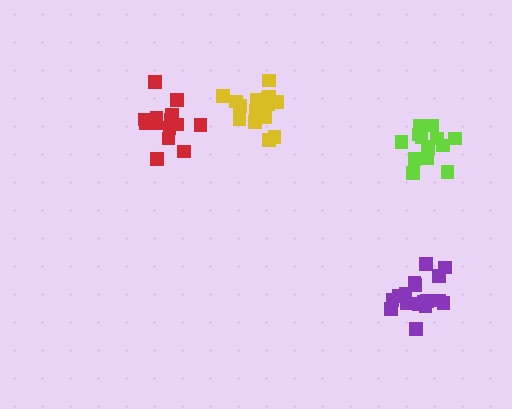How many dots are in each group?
Group 1: 14 dots, Group 2: 18 dots, Group 3: 17 dots, Group 4: 15 dots (64 total).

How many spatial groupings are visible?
There are 4 spatial groupings.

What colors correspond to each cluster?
The clusters are colored: lime, purple, yellow, red.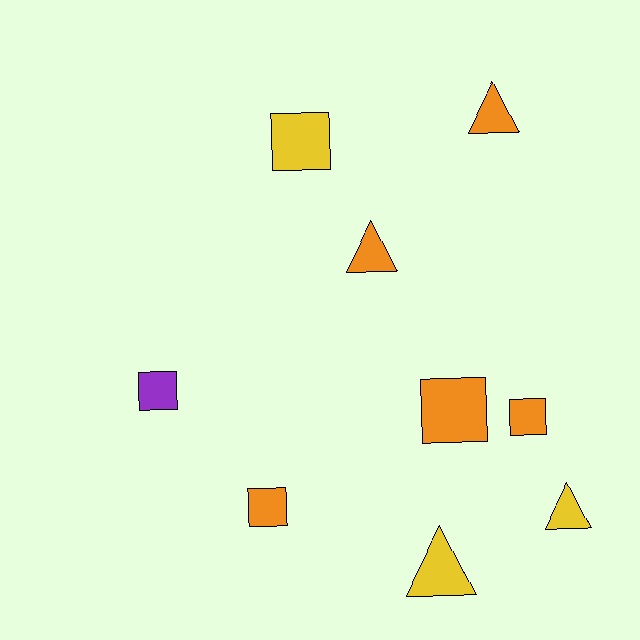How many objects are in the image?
There are 9 objects.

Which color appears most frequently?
Orange, with 5 objects.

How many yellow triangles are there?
There are 2 yellow triangles.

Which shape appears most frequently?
Square, with 5 objects.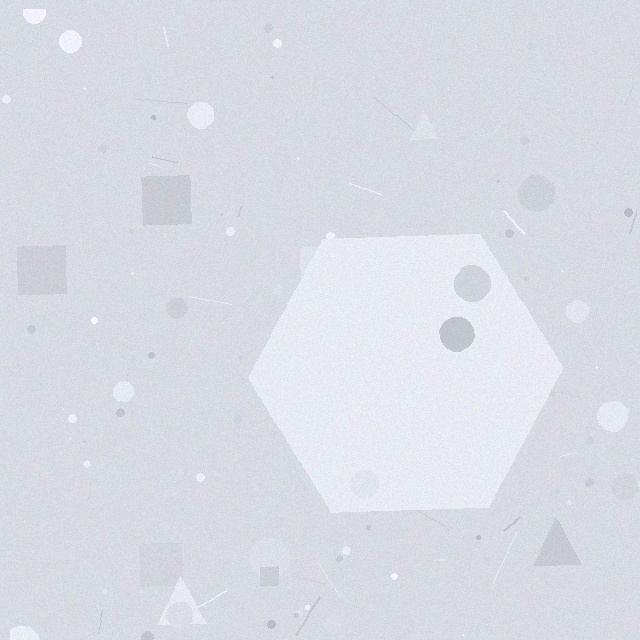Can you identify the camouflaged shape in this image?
The camouflaged shape is a hexagon.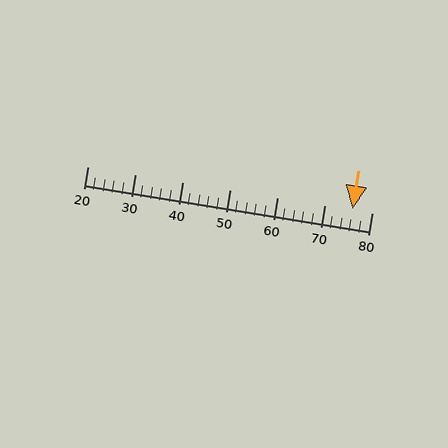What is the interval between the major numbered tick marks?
The major tick marks are spaced 10 units apart.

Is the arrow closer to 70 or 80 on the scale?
The arrow is closer to 80.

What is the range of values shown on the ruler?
The ruler shows values from 20 to 80.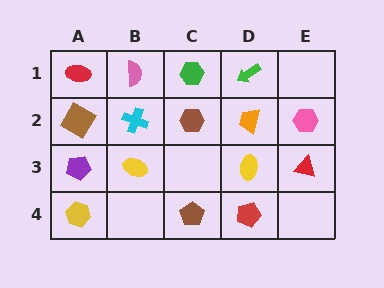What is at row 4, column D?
A red pentagon.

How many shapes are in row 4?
3 shapes.